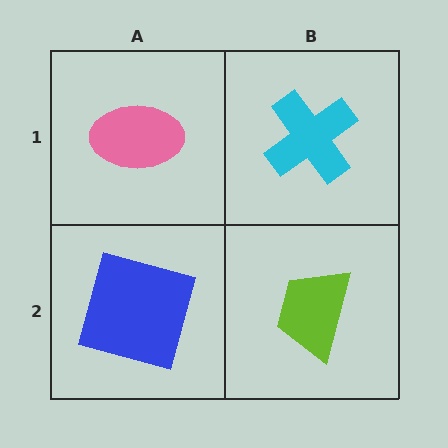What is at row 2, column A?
A blue square.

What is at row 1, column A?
A pink ellipse.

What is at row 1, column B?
A cyan cross.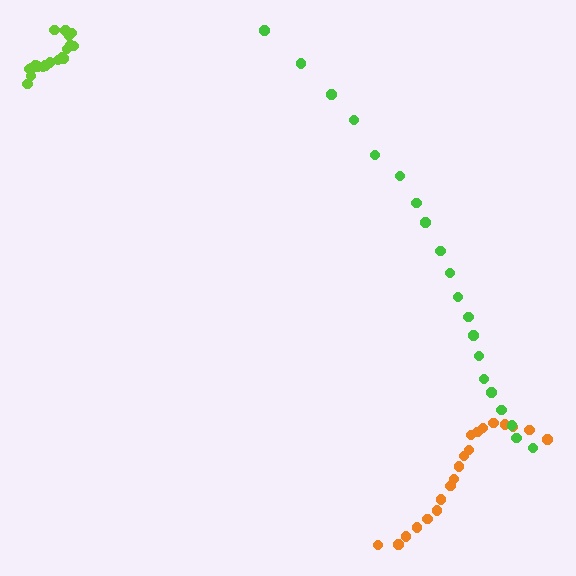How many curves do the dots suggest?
There are 3 distinct paths.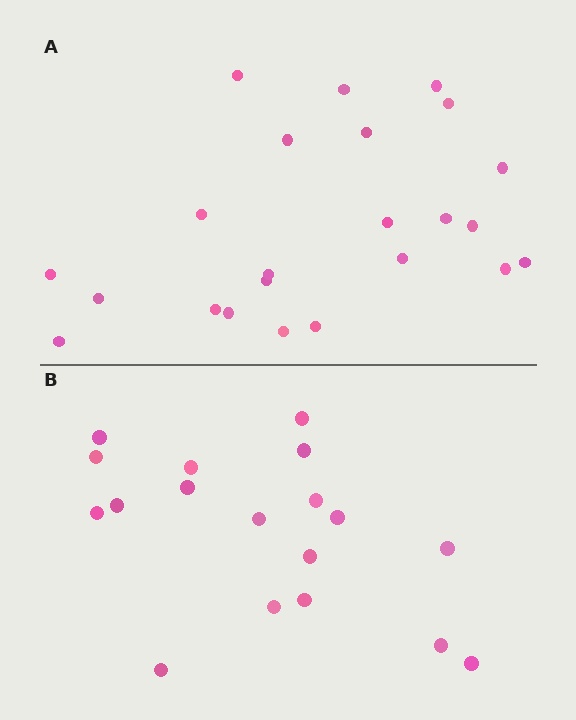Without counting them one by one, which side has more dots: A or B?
Region A (the top region) has more dots.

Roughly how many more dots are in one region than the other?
Region A has about 5 more dots than region B.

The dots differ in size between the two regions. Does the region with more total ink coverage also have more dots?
No. Region B has more total ink coverage because its dots are larger, but region A actually contains more individual dots. Total area can be misleading — the number of items is what matters here.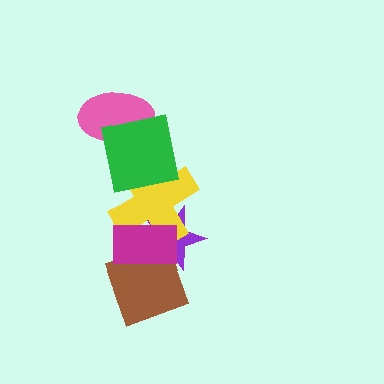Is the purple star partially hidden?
Yes, it is partially covered by another shape.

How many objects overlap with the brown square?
2 objects overlap with the brown square.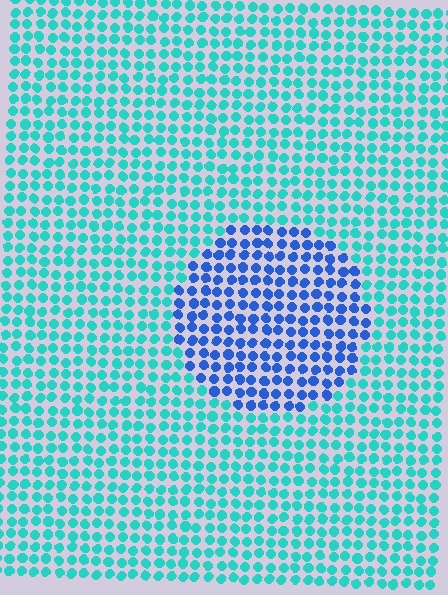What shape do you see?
I see a circle.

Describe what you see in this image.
The image is filled with small cyan elements in a uniform arrangement. A circle-shaped region is visible where the elements are tinted to a slightly different hue, forming a subtle color boundary.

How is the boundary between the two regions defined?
The boundary is defined purely by a slight shift in hue (about 47 degrees). Spacing, size, and orientation are identical on both sides.